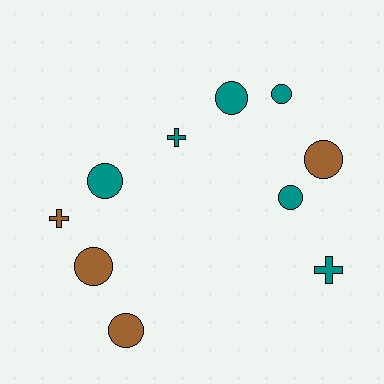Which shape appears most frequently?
Circle, with 7 objects.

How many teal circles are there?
There are 4 teal circles.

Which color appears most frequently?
Teal, with 6 objects.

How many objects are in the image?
There are 10 objects.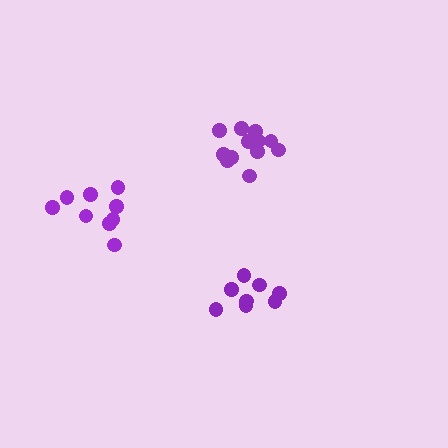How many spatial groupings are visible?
There are 3 spatial groupings.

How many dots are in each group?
Group 1: 8 dots, Group 2: 9 dots, Group 3: 14 dots (31 total).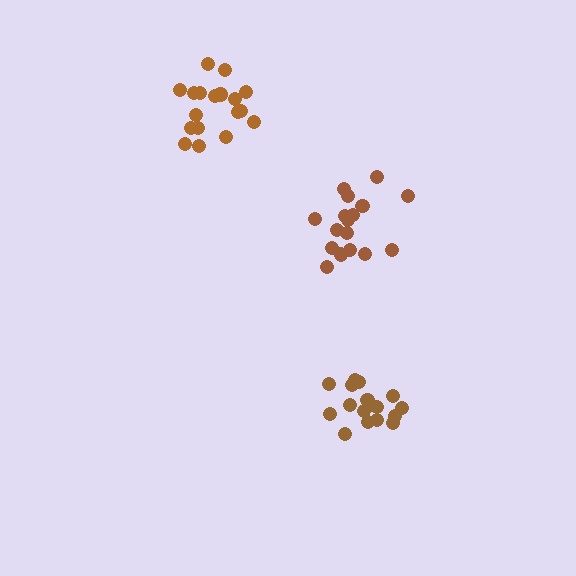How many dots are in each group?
Group 1: 18 dots, Group 2: 17 dots, Group 3: 18 dots (53 total).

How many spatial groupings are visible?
There are 3 spatial groupings.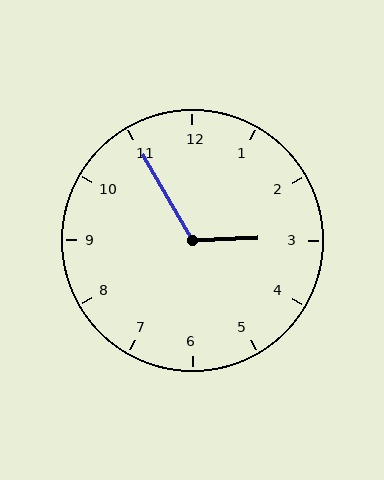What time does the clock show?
2:55.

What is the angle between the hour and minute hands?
Approximately 118 degrees.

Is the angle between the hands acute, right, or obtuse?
It is obtuse.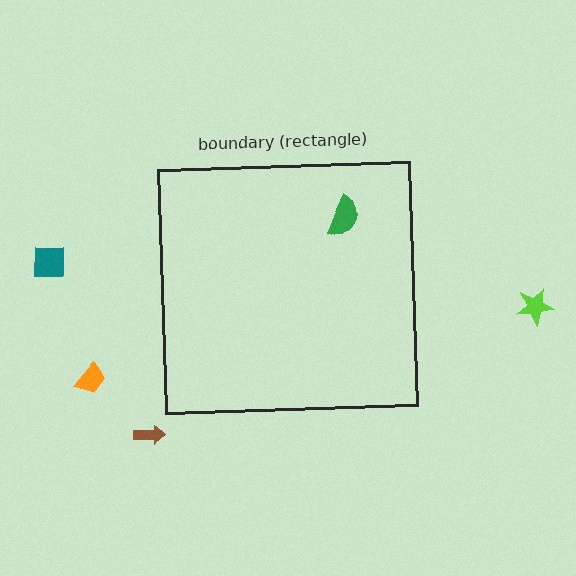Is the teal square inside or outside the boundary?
Outside.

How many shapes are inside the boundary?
1 inside, 4 outside.